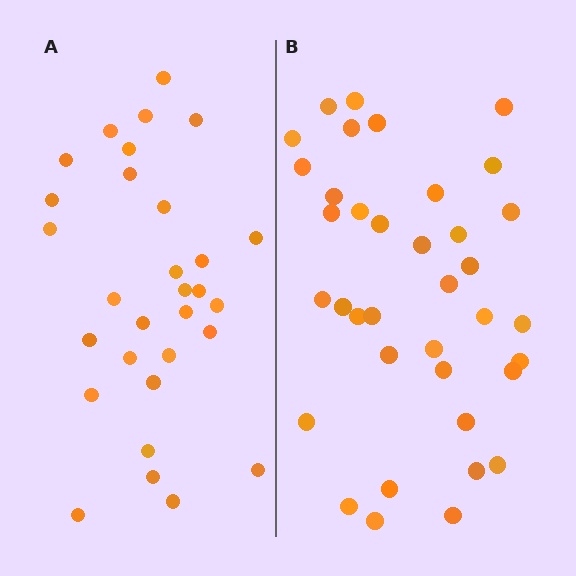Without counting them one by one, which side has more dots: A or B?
Region B (the right region) has more dots.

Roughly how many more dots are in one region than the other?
Region B has roughly 8 or so more dots than region A.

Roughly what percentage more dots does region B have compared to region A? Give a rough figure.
About 25% more.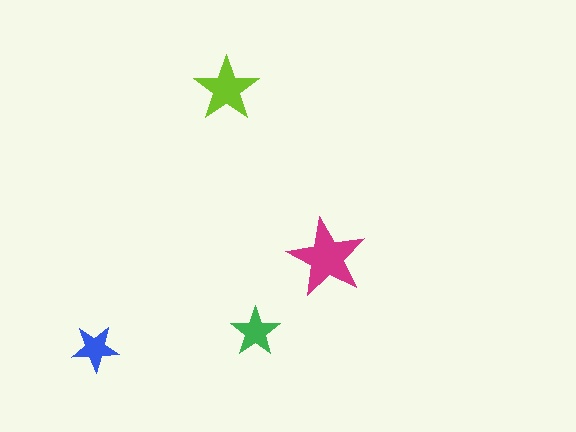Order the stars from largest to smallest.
the magenta one, the lime one, the green one, the blue one.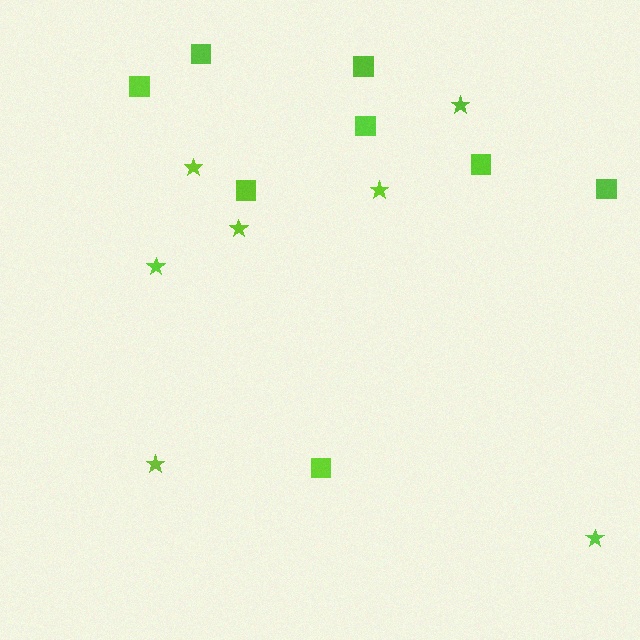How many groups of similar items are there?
There are 2 groups: one group of stars (7) and one group of squares (8).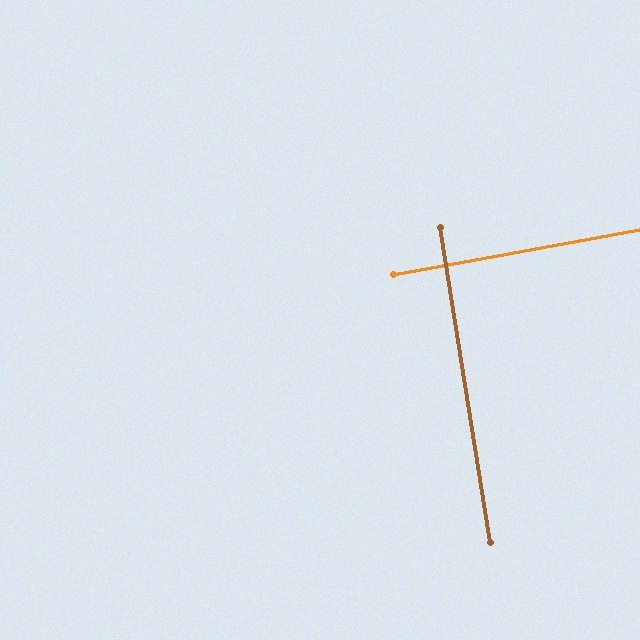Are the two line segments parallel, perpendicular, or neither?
Perpendicular — they meet at approximately 89°.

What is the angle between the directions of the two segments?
Approximately 89 degrees.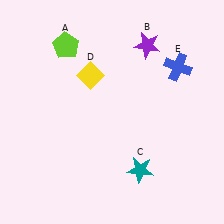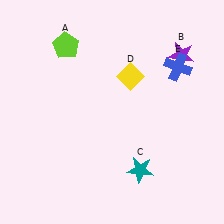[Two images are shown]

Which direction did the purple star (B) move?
The purple star (B) moved right.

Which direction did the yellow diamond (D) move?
The yellow diamond (D) moved right.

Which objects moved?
The objects that moved are: the purple star (B), the yellow diamond (D).